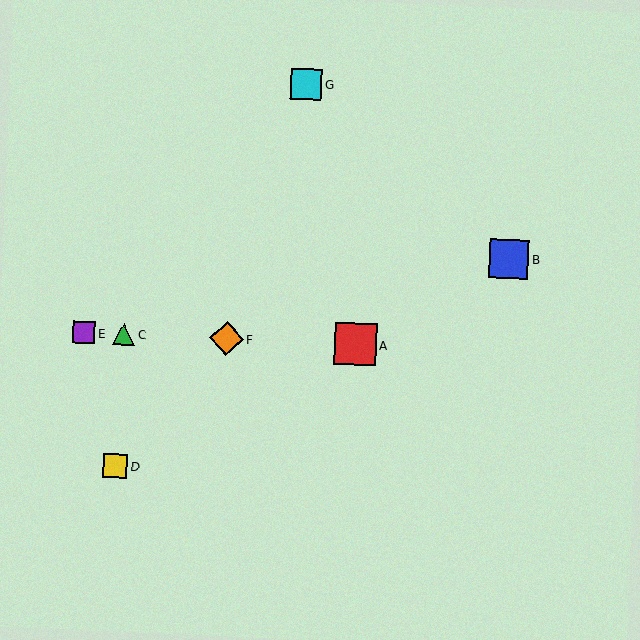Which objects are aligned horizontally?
Objects A, C, E, F are aligned horizontally.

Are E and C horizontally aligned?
Yes, both are at y≈332.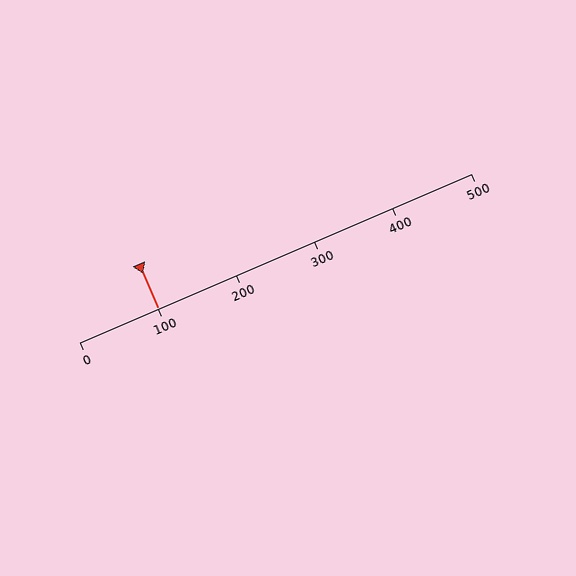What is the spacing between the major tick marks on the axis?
The major ticks are spaced 100 apart.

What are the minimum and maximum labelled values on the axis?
The axis runs from 0 to 500.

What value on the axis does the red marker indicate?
The marker indicates approximately 100.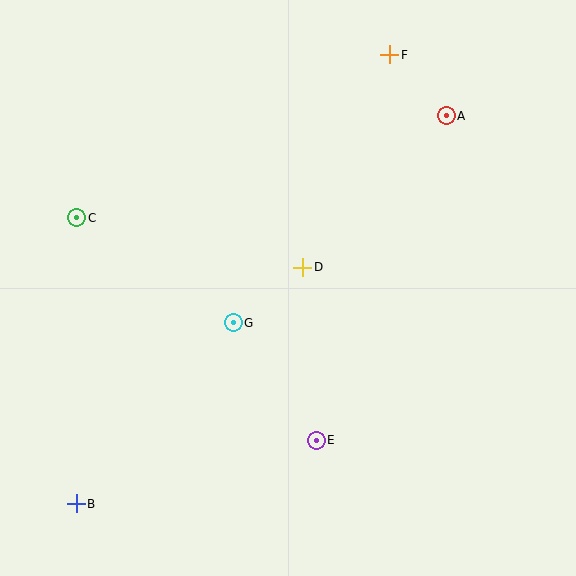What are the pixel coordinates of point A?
Point A is at (446, 116).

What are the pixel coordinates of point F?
Point F is at (390, 55).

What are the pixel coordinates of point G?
Point G is at (233, 323).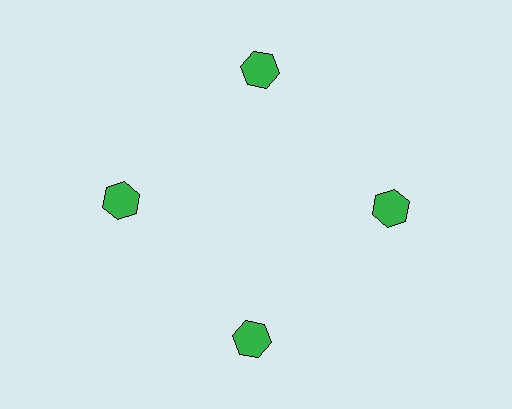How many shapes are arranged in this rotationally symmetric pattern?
There are 4 shapes, arranged in 4 groups of 1.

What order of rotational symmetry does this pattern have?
This pattern has 4-fold rotational symmetry.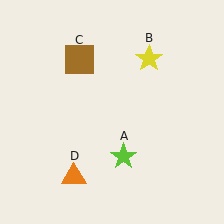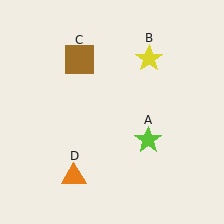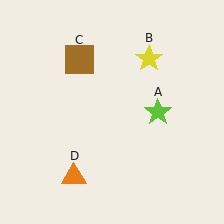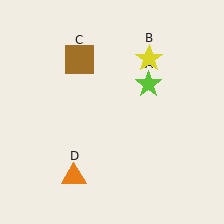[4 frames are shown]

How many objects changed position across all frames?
1 object changed position: lime star (object A).